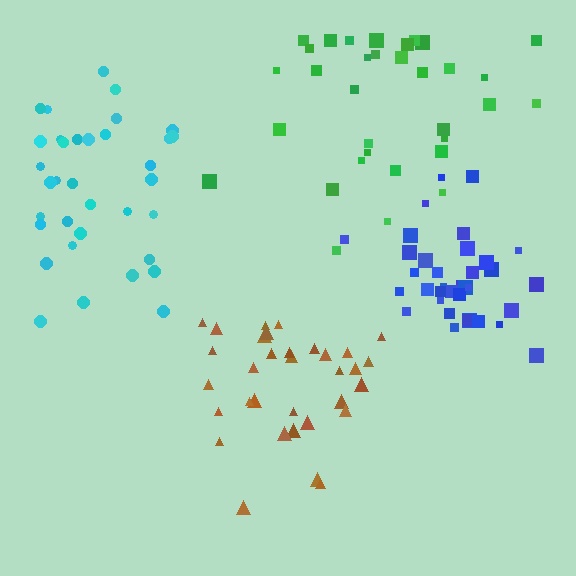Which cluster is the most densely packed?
Blue.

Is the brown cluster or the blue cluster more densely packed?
Blue.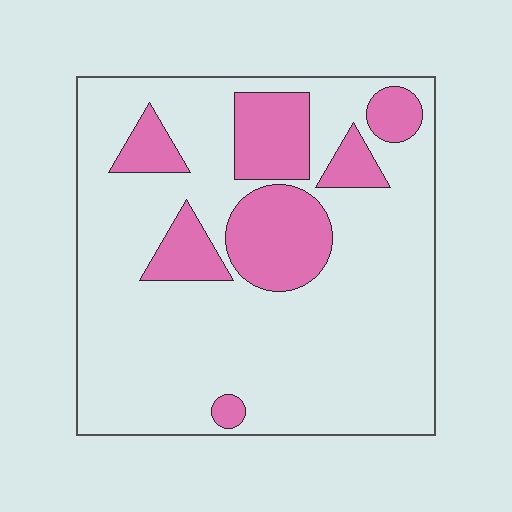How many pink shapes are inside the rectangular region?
7.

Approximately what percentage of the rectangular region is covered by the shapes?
Approximately 20%.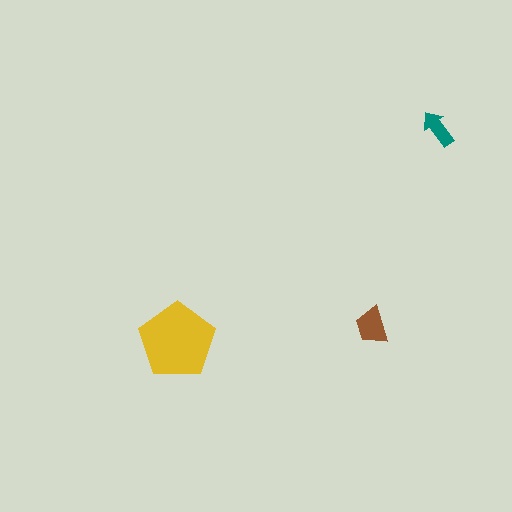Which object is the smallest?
The teal arrow.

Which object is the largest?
The yellow pentagon.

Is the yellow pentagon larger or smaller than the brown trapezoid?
Larger.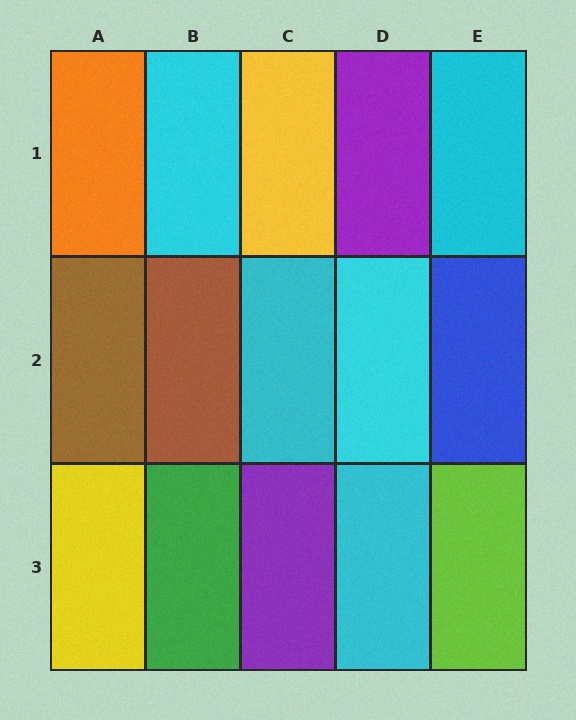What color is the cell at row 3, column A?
Yellow.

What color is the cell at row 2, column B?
Brown.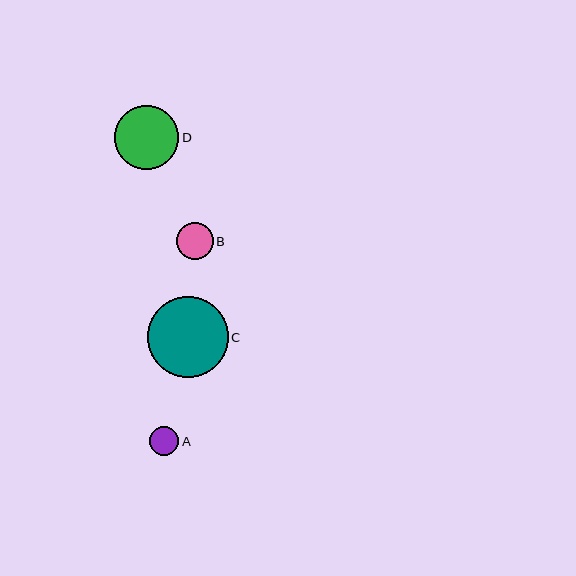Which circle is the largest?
Circle C is the largest with a size of approximately 81 pixels.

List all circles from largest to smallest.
From largest to smallest: C, D, B, A.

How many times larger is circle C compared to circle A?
Circle C is approximately 2.8 times the size of circle A.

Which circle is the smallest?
Circle A is the smallest with a size of approximately 29 pixels.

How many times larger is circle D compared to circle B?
Circle D is approximately 1.8 times the size of circle B.